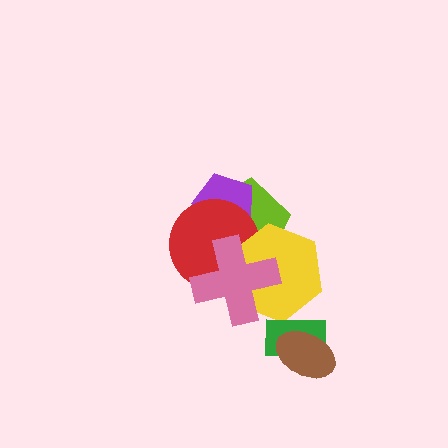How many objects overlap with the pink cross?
3 objects overlap with the pink cross.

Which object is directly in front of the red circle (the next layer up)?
The yellow hexagon is directly in front of the red circle.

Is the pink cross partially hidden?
No, no other shape covers it.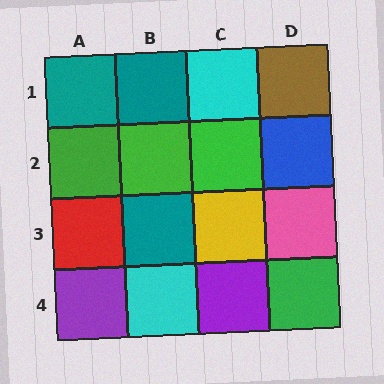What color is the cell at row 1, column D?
Brown.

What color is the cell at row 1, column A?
Teal.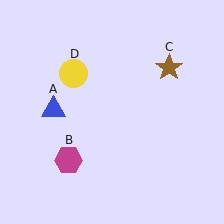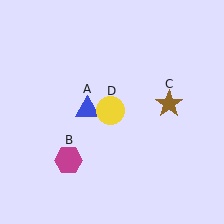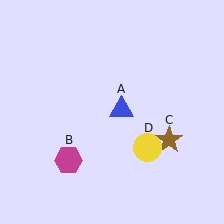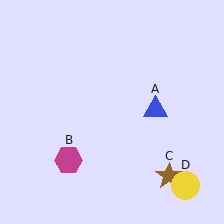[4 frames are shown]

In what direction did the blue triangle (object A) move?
The blue triangle (object A) moved right.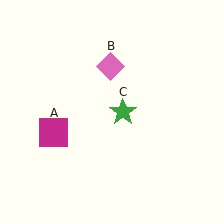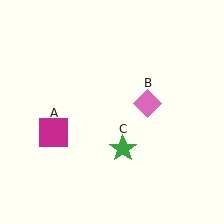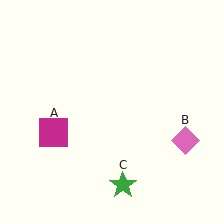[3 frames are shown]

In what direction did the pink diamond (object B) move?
The pink diamond (object B) moved down and to the right.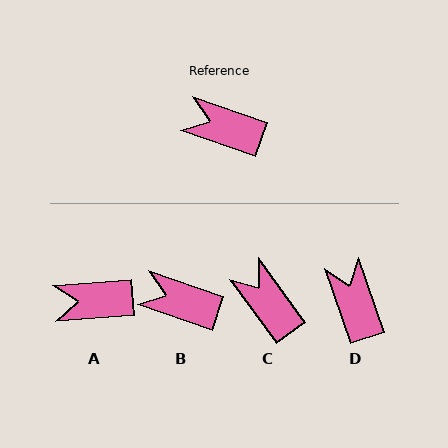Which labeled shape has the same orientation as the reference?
B.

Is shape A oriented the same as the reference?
No, it is off by about 24 degrees.